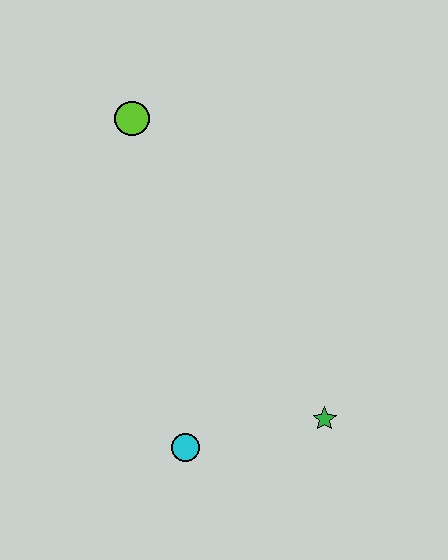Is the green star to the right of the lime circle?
Yes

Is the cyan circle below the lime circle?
Yes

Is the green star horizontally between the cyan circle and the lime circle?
No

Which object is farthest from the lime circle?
The green star is farthest from the lime circle.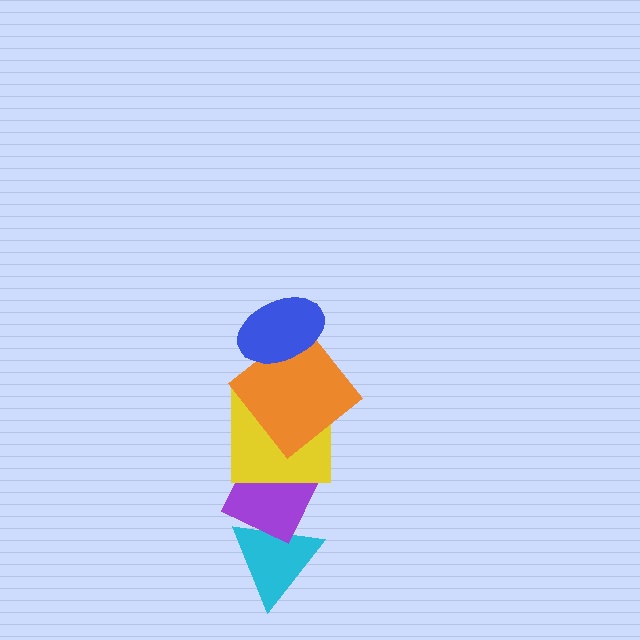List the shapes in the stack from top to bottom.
From top to bottom: the blue ellipse, the orange diamond, the yellow square, the purple diamond, the cyan triangle.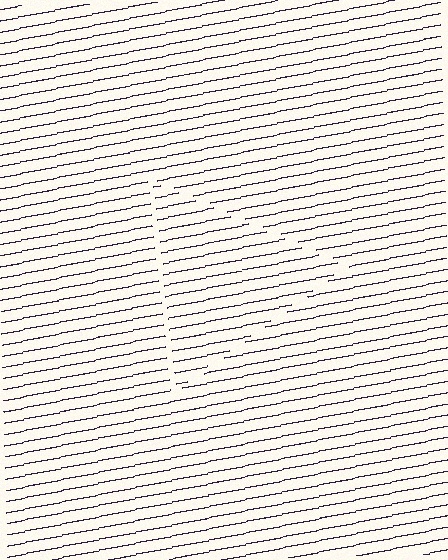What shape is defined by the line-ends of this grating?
An illusory triangle. The interior of the shape contains the same grating, shifted by half a period — the contour is defined by the phase discontinuity where line-ends from the inner and outer gratings abut.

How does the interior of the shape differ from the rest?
The interior of the shape contains the same grating, shifted by half a period — the contour is defined by the phase discontinuity where line-ends from the inner and outer gratings abut.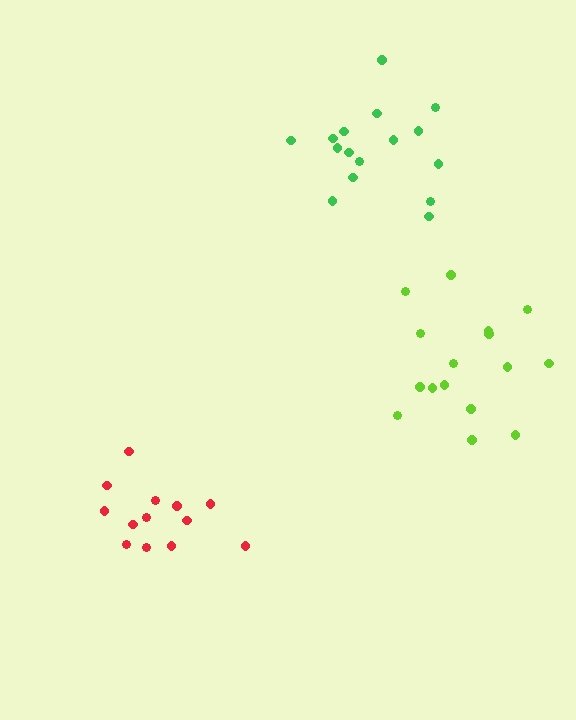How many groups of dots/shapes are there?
There are 3 groups.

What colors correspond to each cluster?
The clusters are colored: red, lime, green.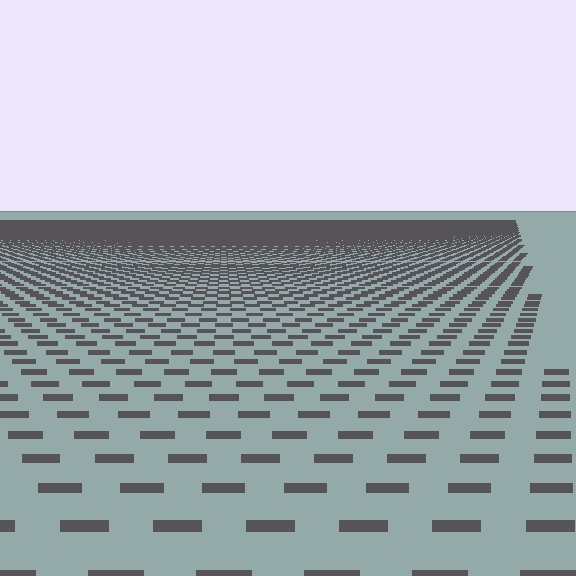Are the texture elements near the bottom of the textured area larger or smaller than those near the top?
Larger. Near the bottom, elements are closer to the viewer and appear at a bigger on-screen size.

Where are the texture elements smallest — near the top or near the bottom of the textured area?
Near the top.